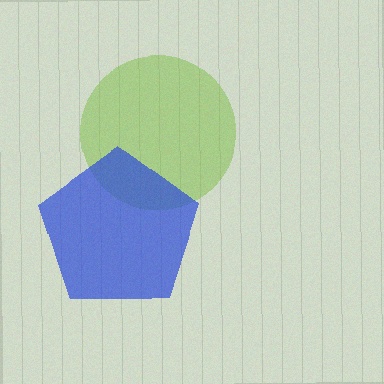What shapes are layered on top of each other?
The layered shapes are: a lime circle, a blue pentagon.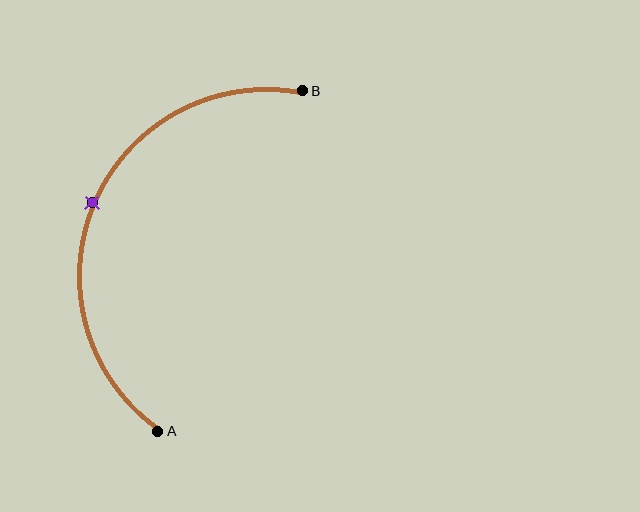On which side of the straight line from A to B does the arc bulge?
The arc bulges to the left of the straight line connecting A and B.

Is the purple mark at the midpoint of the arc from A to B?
Yes. The purple mark lies on the arc at equal arc-length from both A and B — it is the arc midpoint.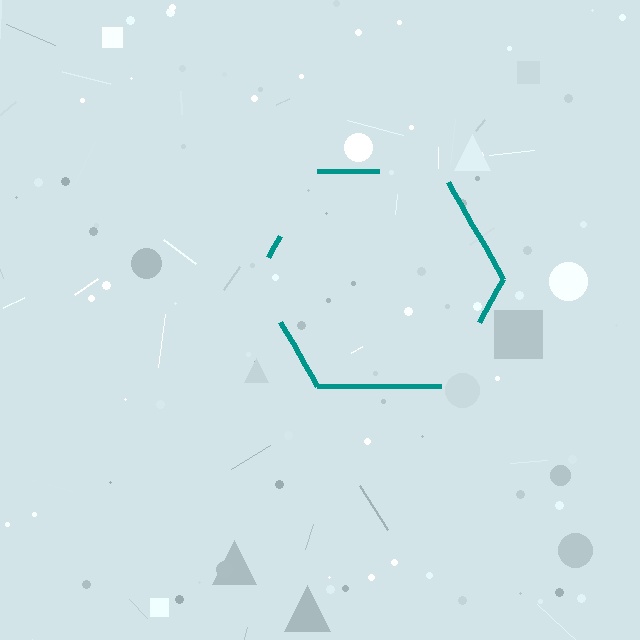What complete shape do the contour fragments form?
The contour fragments form a hexagon.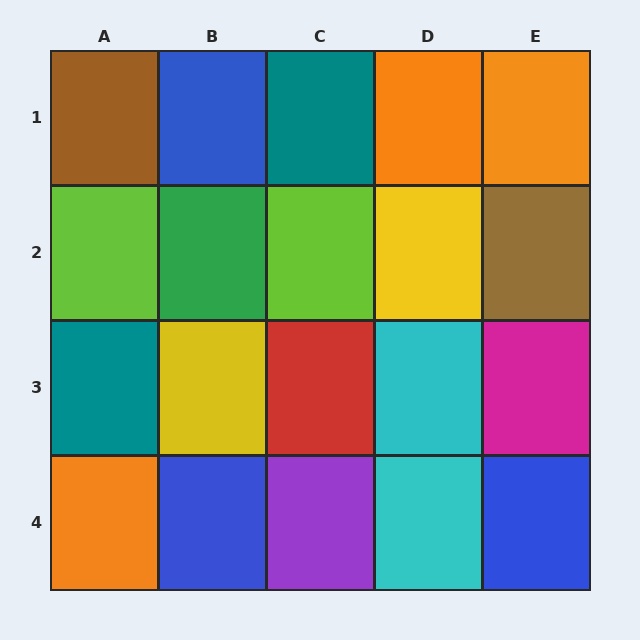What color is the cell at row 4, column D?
Cyan.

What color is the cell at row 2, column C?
Lime.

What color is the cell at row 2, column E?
Brown.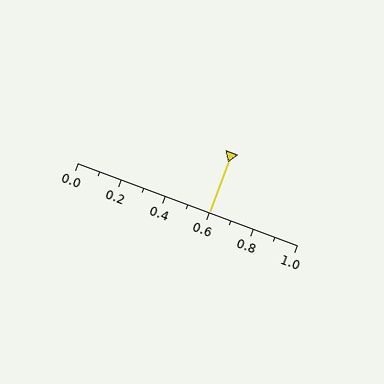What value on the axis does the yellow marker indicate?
The marker indicates approximately 0.6.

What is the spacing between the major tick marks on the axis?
The major ticks are spaced 0.2 apart.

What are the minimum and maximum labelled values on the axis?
The axis runs from 0.0 to 1.0.